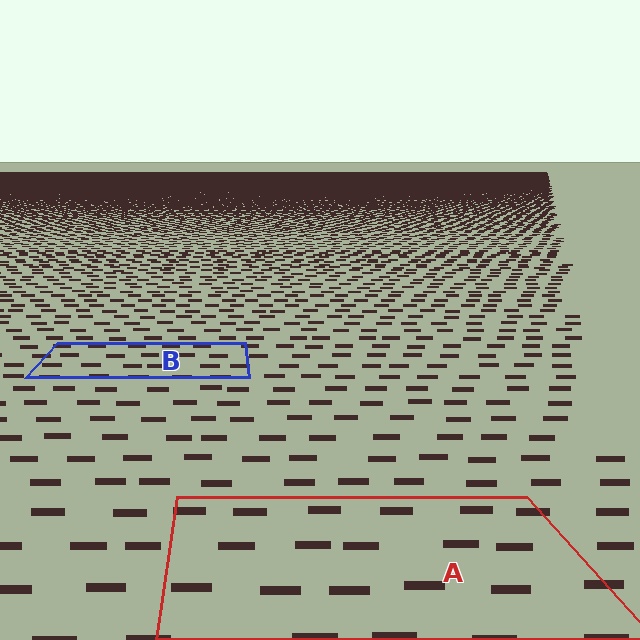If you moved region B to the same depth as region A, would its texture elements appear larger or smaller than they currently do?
They would appear larger. At a closer depth, the same texture elements are projected at a bigger on-screen size.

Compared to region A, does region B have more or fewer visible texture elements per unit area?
Region B has more texture elements per unit area — they are packed more densely because it is farther away.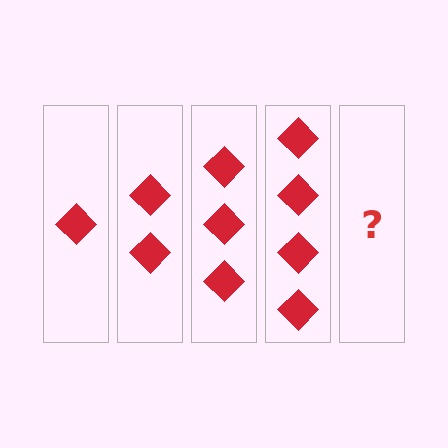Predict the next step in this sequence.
The next step is 5 diamonds.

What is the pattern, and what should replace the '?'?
The pattern is that each step adds one more diamond. The '?' should be 5 diamonds.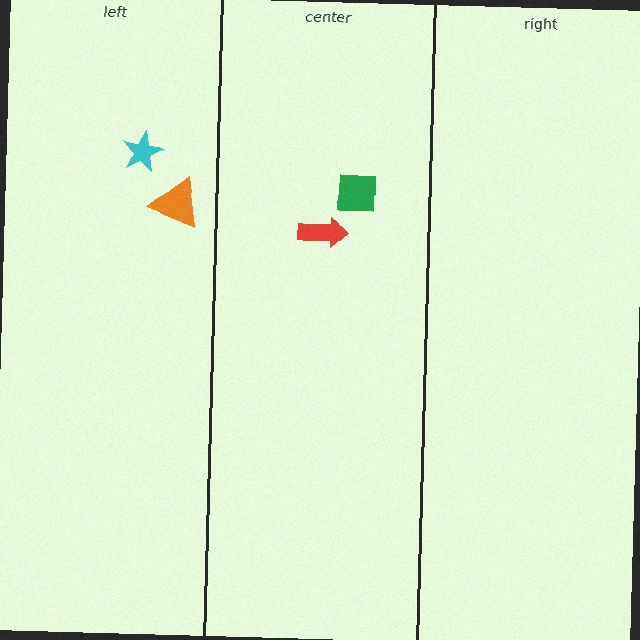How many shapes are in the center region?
2.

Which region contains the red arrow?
The center region.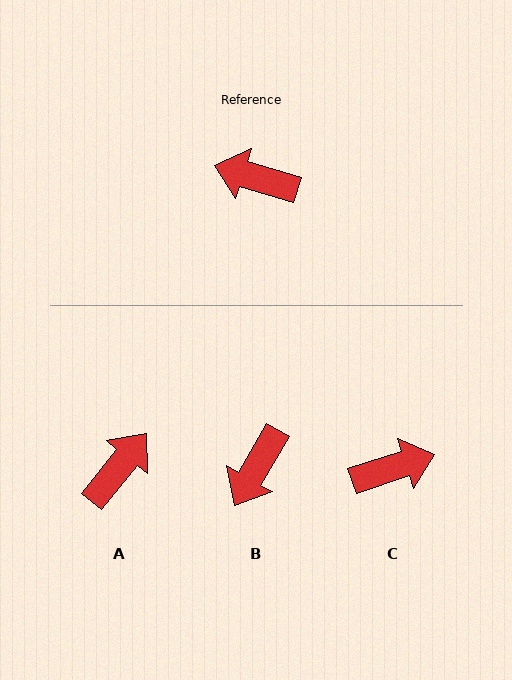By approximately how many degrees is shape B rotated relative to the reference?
Approximately 77 degrees counter-clockwise.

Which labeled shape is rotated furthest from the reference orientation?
C, about 145 degrees away.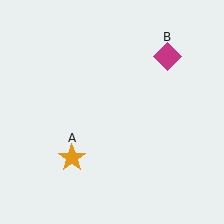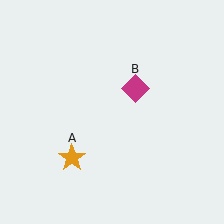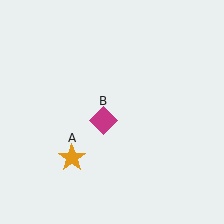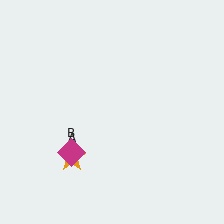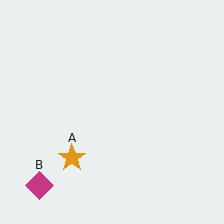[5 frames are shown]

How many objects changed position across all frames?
1 object changed position: magenta diamond (object B).